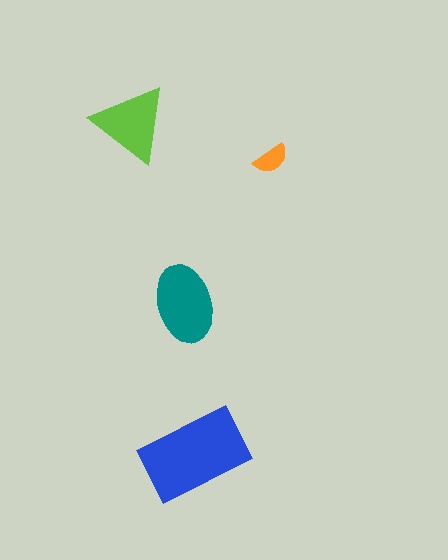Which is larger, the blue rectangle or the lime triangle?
The blue rectangle.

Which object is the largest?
The blue rectangle.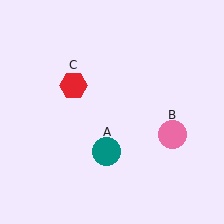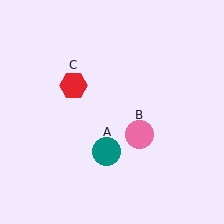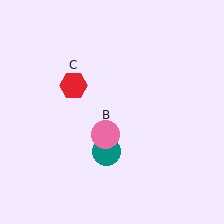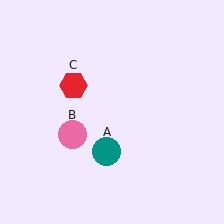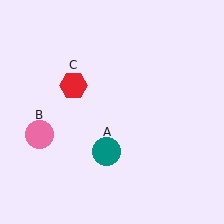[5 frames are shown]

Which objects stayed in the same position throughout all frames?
Teal circle (object A) and red hexagon (object C) remained stationary.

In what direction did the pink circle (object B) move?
The pink circle (object B) moved left.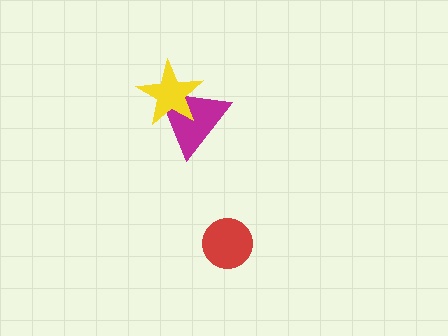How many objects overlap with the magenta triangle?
1 object overlaps with the magenta triangle.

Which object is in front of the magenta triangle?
The yellow star is in front of the magenta triangle.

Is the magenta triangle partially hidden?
Yes, it is partially covered by another shape.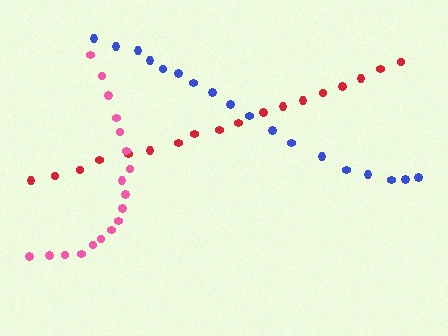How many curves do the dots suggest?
There are 3 distinct paths.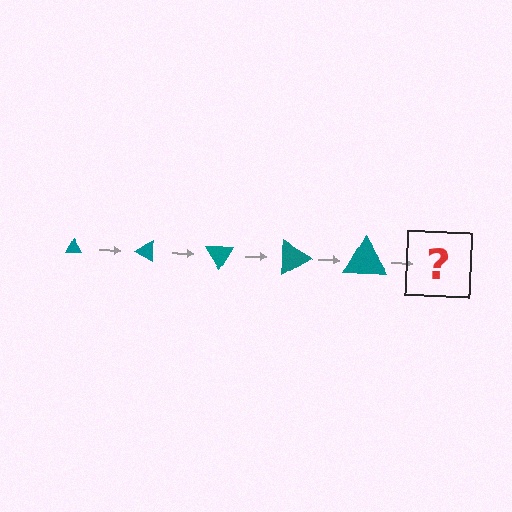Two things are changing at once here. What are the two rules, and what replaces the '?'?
The two rules are that the triangle grows larger each step and it rotates 30 degrees each step. The '?' should be a triangle, larger than the previous one and rotated 150 degrees from the start.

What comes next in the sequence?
The next element should be a triangle, larger than the previous one and rotated 150 degrees from the start.